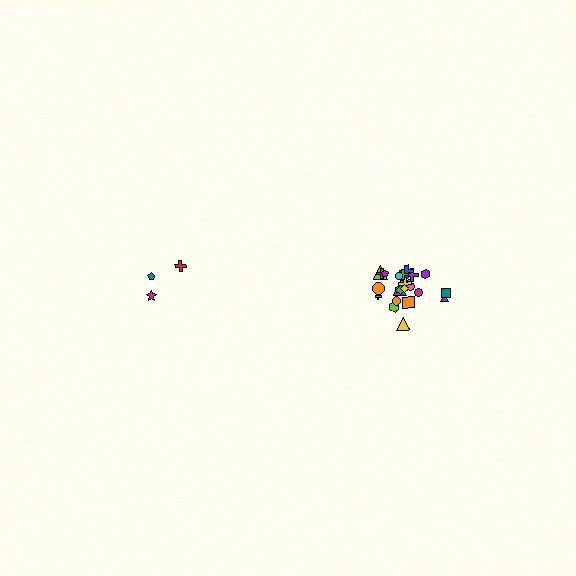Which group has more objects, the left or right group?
The right group.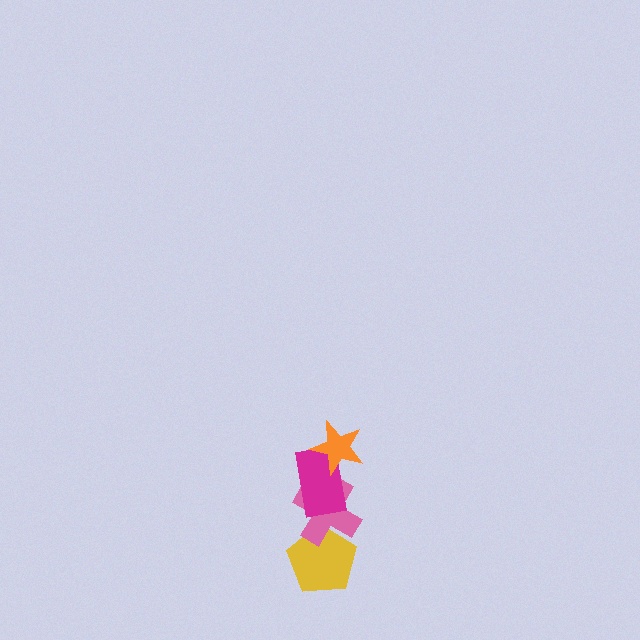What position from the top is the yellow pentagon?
The yellow pentagon is 4th from the top.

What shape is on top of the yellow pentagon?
The pink cross is on top of the yellow pentagon.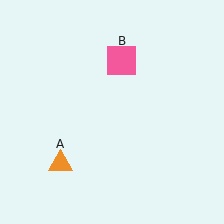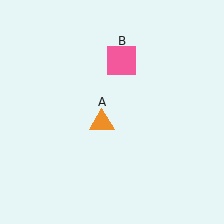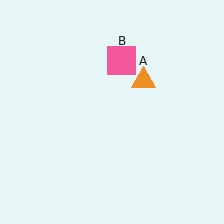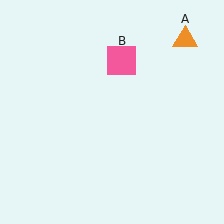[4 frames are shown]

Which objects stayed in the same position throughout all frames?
Pink square (object B) remained stationary.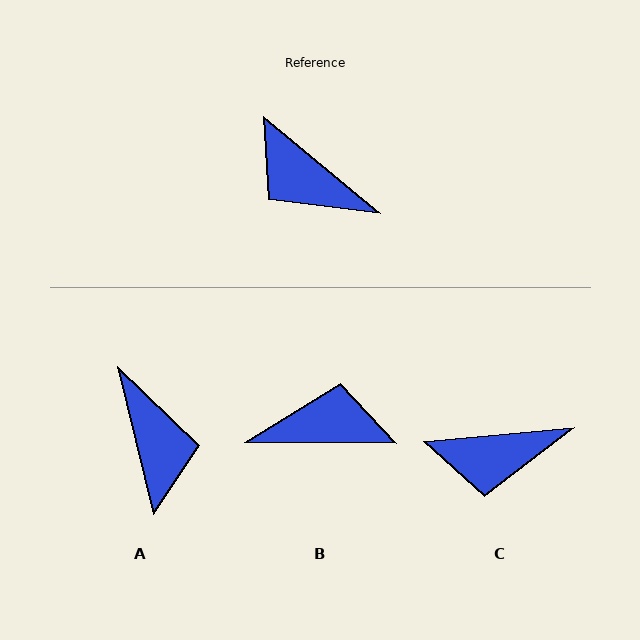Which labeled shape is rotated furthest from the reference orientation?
A, about 143 degrees away.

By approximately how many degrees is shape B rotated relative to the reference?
Approximately 141 degrees clockwise.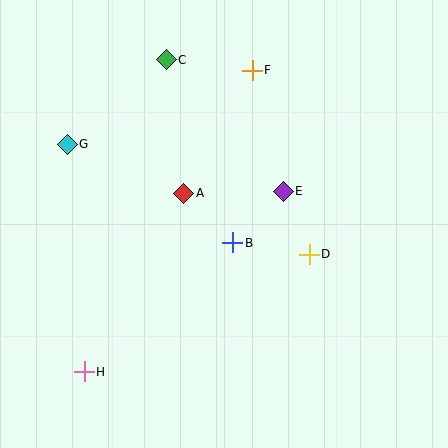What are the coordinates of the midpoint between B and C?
The midpoint between B and C is at (200, 151).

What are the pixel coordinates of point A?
Point A is at (184, 193).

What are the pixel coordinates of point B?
Point B is at (233, 243).